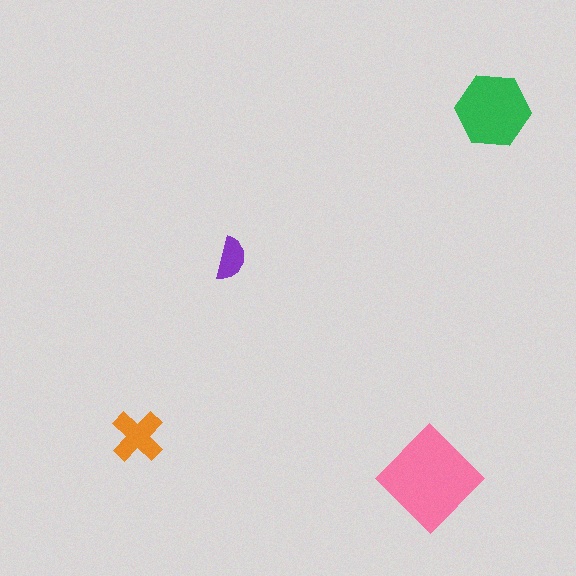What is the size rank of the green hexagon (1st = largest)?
2nd.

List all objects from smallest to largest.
The purple semicircle, the orange cross, the green hexagon, the pink diamond.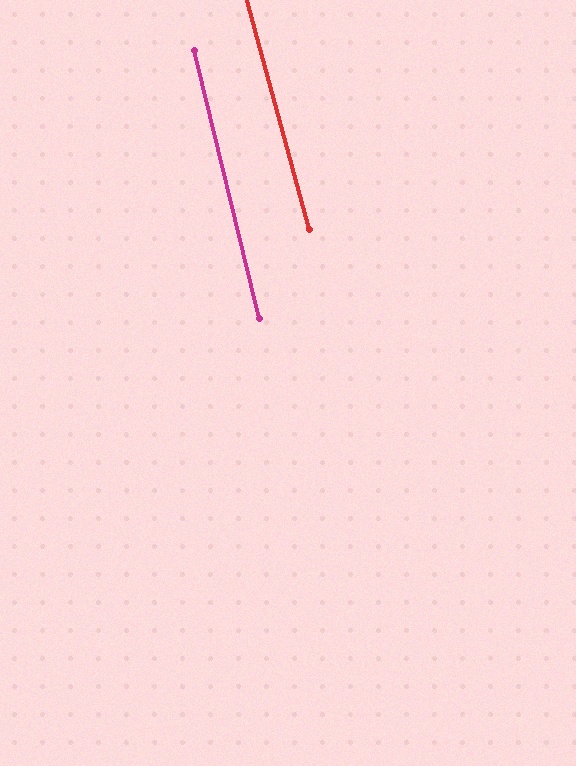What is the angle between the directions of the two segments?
Approximately 1 degree.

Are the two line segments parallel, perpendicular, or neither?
Parallel — their directions differ by only 1.5°.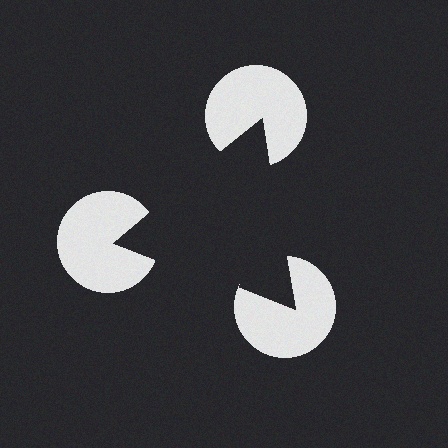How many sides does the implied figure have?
3 sides.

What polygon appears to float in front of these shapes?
An illusory triangle — its edges are inferred from the aligned wedge cuts in the pac-man discs, not physically drawn.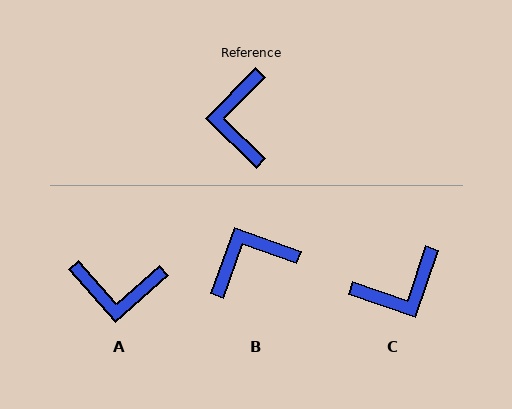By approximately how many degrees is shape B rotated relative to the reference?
Approximately 65 degrees clockwise.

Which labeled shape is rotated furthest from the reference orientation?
C, about 116 degrees away.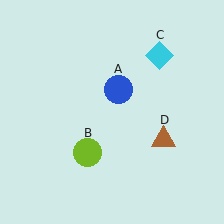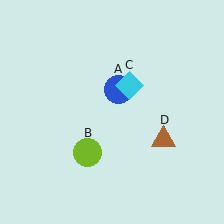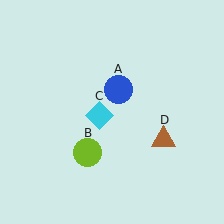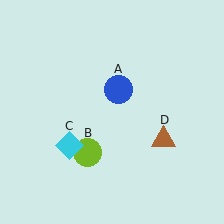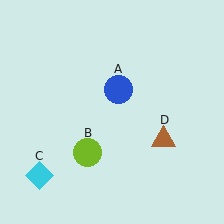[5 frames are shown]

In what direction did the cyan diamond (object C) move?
The cyan diamond (object C) moved down and to the left.